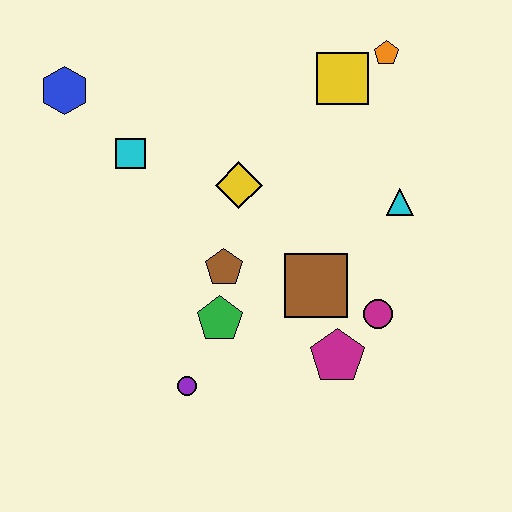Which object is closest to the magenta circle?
The magenta pentagon is closest to the magenta circle.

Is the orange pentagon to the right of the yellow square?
Yes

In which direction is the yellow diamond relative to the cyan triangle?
The yellow diamond is to the left of the cyan triangle.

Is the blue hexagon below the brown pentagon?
No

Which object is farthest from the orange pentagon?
The purple circle is farthest from the orange pentagon.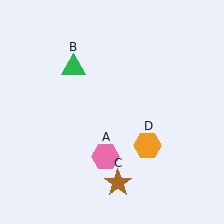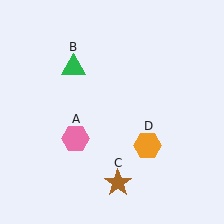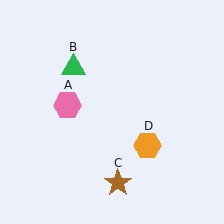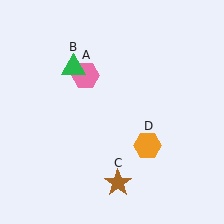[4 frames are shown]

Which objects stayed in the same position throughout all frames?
Green triangle (object B) and brown star (object C) and orange hexagon (object D) remained stationary.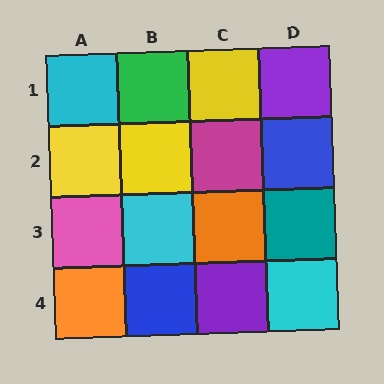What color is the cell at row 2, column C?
Magenta.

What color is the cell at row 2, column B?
Yellow.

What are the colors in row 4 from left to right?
Orange, blue, purple, cyan.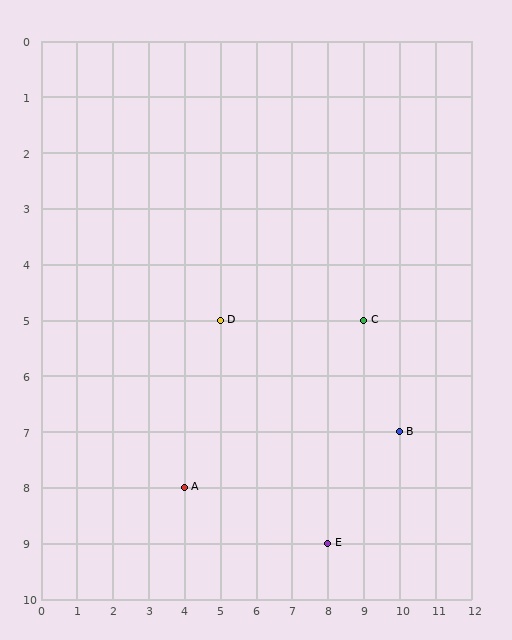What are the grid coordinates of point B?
Point B is at grid coordinates (10, 7).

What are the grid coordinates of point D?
Point D is at grid coordinates (5, 5).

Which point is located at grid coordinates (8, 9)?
Point E is at (8, 9).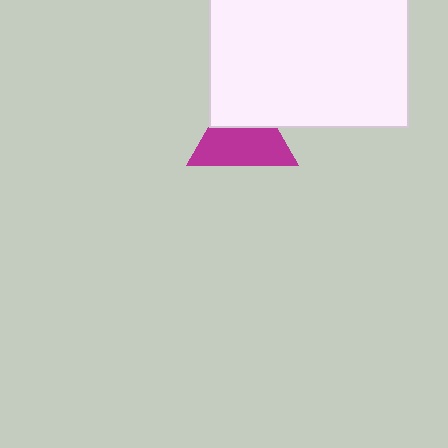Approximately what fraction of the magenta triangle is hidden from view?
Roughly 37% of the magenta triangle is hidden behind the white rectangle.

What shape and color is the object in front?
The object in front is a white rectangle.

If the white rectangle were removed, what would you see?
You would see the complete magenta triangle.